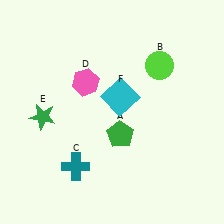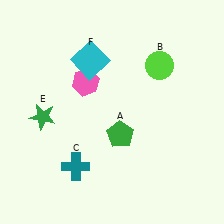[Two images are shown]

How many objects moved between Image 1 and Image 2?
1 object moved between the two images.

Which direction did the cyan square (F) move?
The cyan square (F) moved up.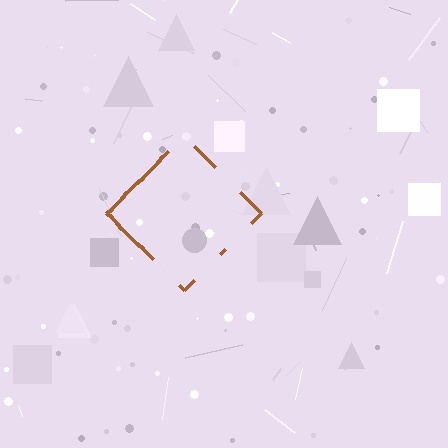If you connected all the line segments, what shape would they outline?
They would outline a diamond.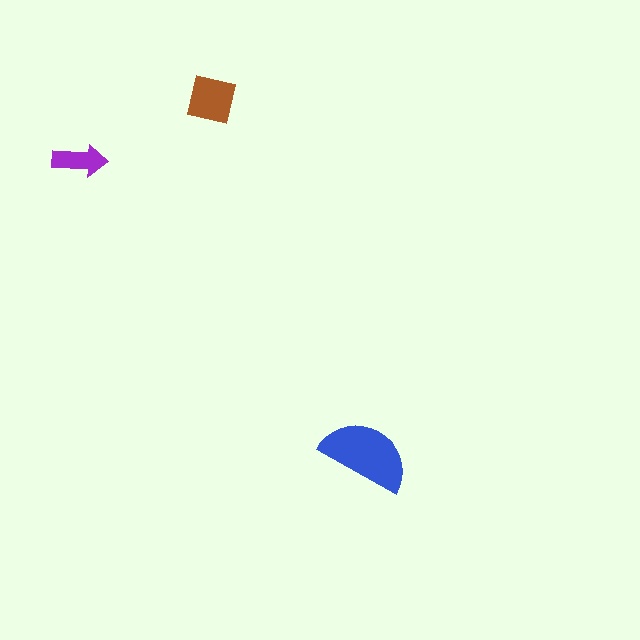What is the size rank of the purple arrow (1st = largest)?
3rd.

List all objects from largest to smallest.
The blue semicircle, the brown square, the purple arrow.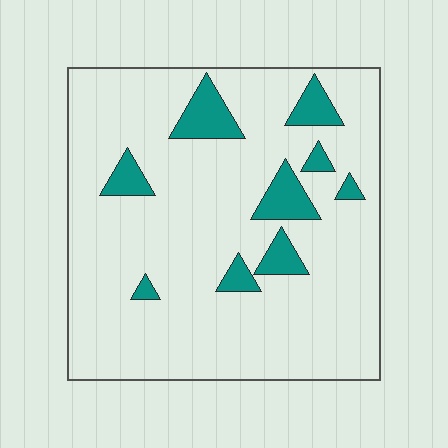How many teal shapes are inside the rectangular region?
9.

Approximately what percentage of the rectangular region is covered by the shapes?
Approximately 10%.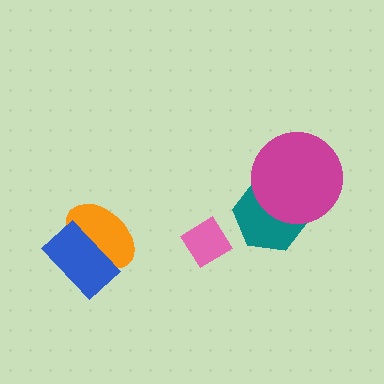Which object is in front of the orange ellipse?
The blue rectangle is in front of the orange ellipse.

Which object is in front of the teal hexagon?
The magenta circle is in front of the teal hexagon.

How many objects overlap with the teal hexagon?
1 object overlaps with the teal hexagon.